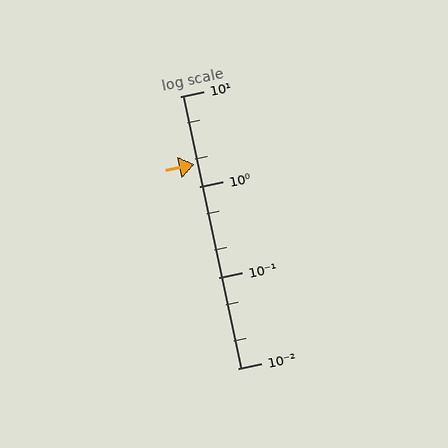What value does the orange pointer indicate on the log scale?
The pointer indicates approximately 1.8.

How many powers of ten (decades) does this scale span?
The scale spans 3 decades, from 0.01 to 10.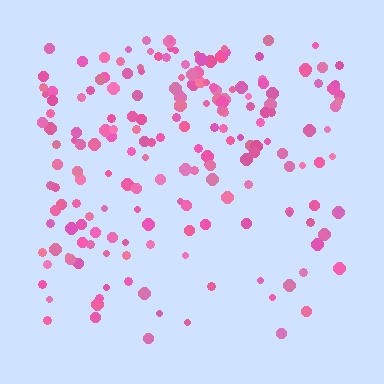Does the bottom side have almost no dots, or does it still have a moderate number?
Still a moderate number, just noticeably fewer than the top.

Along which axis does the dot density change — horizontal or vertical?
Vertical.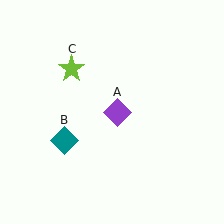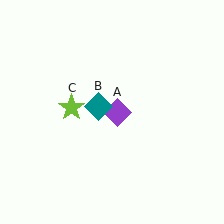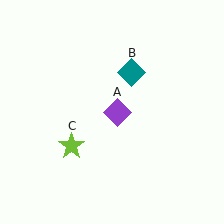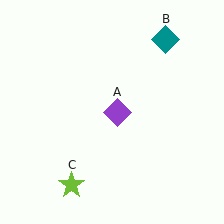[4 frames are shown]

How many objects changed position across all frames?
2 objects changed position: teal diamond (object B), lime star (object C).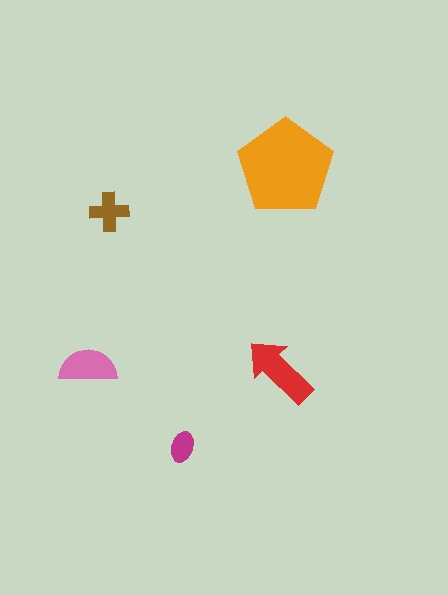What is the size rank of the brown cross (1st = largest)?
4th.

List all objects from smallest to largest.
The magenta ellipse, the brown cross, the pink semicircle, the red arrow, the orange pentagon.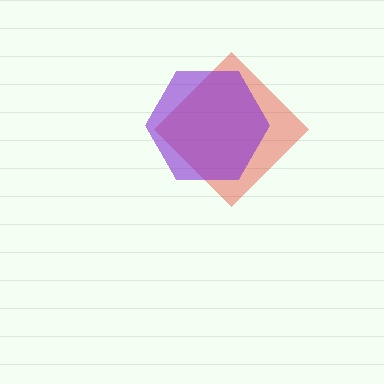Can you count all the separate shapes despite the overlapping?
Yes, there are 2 separate shapes.